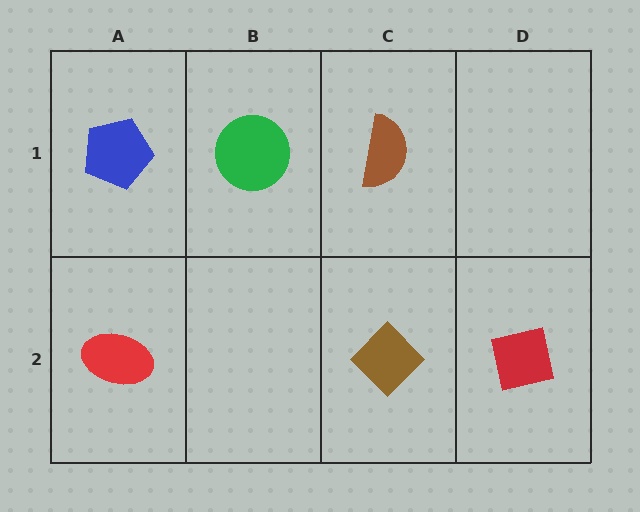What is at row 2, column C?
A brown diamond.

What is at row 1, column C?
A brown semicircle.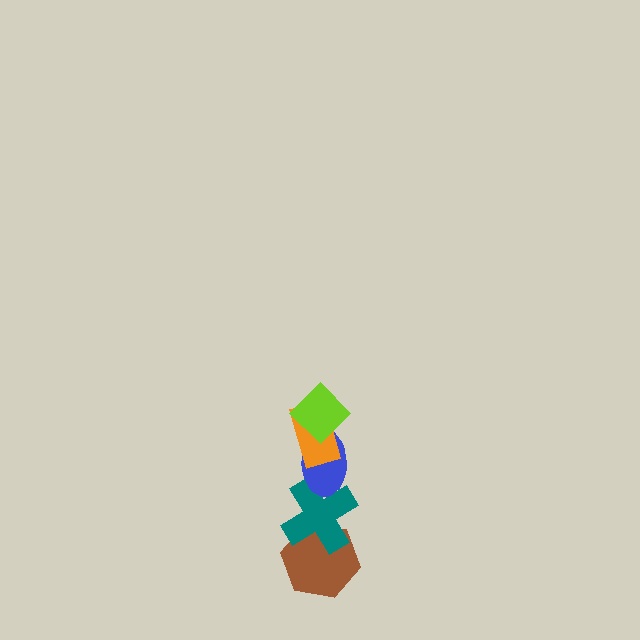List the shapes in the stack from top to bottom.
From top to bottom: the lime diamond, the orange rectangle, the blue ellipse, the teal cross, the brown hexagon.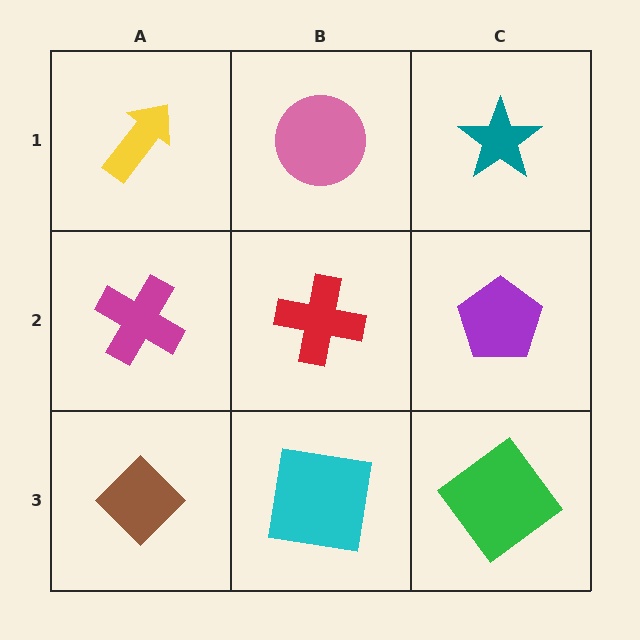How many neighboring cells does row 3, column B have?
3.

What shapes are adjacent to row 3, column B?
A red cross (row 2, column B), a brown diamond (row 3, column A), a green diamond (row 3, column C).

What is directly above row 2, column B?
A pink circle.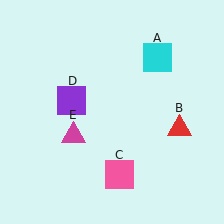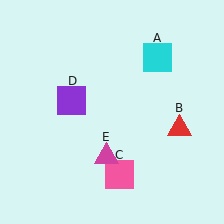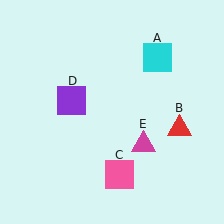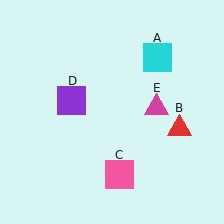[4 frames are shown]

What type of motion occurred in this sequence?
The magenta triangle (object E) rotated counterclockwise around the center of the scene.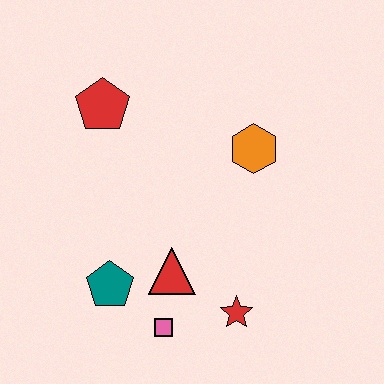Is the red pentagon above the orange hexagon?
Yes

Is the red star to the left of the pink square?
No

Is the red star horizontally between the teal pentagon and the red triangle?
No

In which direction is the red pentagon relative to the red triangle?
The red pentagon is above the red triangle.